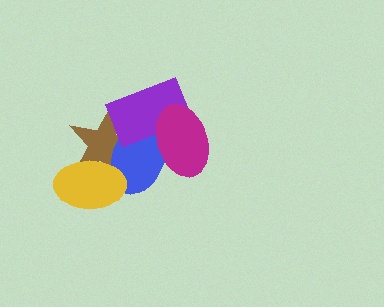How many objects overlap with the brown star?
3 objects overlap with the brown star.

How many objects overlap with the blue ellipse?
4 objects overlap with the blue ellipse.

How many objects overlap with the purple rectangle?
3 objects overlap with the purple rectangle.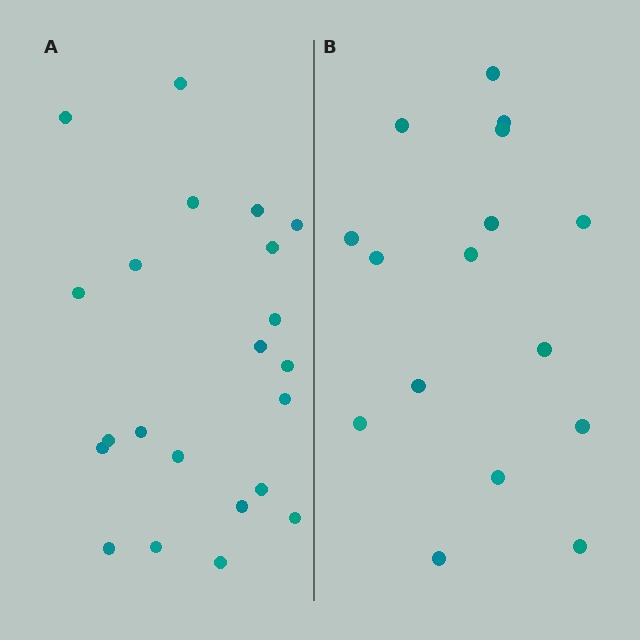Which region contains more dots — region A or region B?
Region A (the left region) has more dots.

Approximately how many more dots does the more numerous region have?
Region A has about 6 more dots than region B.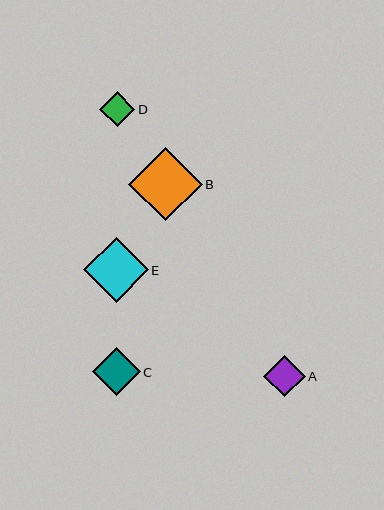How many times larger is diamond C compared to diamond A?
Diamond C is approximately 1.2 times the size of diamond A.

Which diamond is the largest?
Diamond B is the largest with a size of approximately 74 pixels.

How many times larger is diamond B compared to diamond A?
Diamond B is approximately 1.8 times the size of diamond A.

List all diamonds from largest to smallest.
From largest to smallest: B, E, C, A, D.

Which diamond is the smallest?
Diamond D is the smallest with a size of approximately 35 pixels.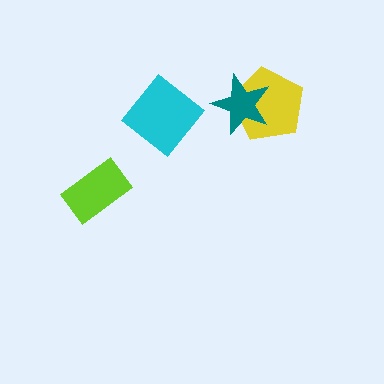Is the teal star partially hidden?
No, no other shape covers it.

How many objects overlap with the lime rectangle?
0 objects overlap with the lime rectangle.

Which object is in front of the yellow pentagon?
The teal star is in front of the yellow pentagon.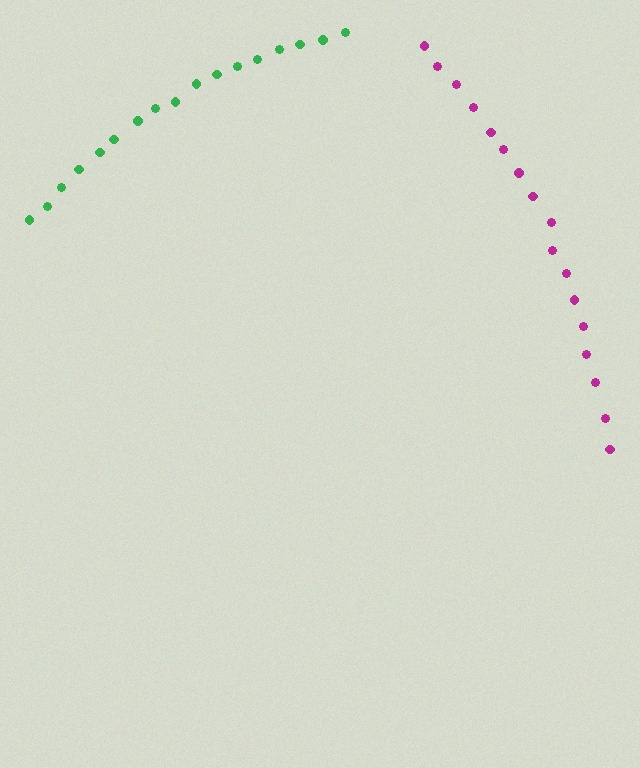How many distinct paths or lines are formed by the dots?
There are 2 distinct paths.